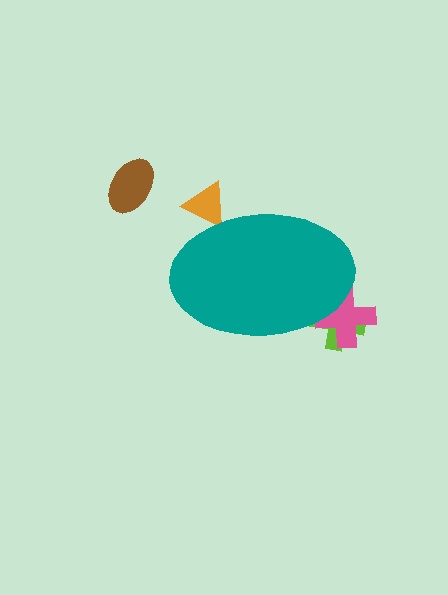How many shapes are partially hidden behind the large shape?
3 shapes are partially hidden.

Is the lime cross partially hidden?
Yes, the lime cross is partially hidden behind the teal ellipse.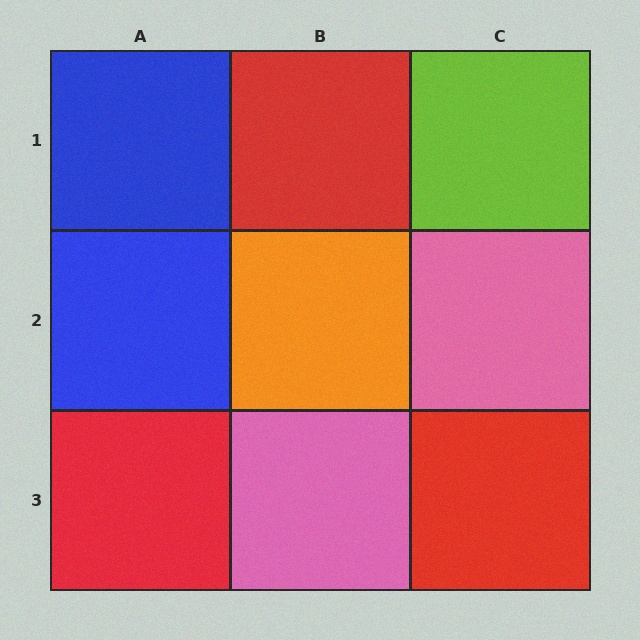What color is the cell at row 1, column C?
Lime.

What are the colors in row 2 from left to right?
Blue, orange, pink.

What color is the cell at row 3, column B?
Pink.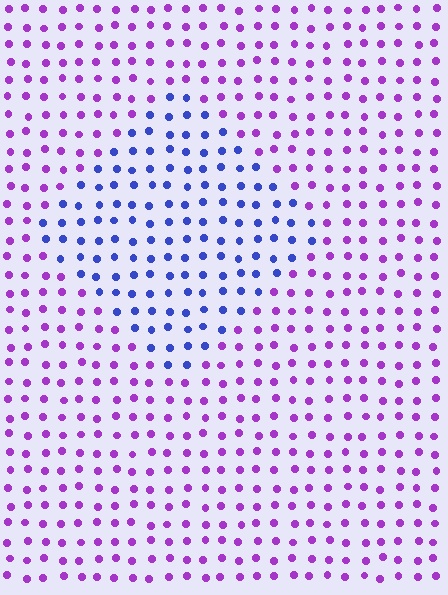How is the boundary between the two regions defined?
The boundary is defined purely by a slight shift in hue (about 53 degrees). Spacing, size, and orientation are identical on both sides.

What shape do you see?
I see a diamond.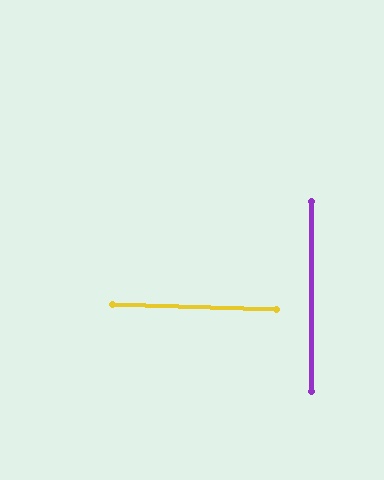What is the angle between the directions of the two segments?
Approximately 88 degrees.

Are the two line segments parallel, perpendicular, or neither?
Perpendicular — they meet at approximately 88°.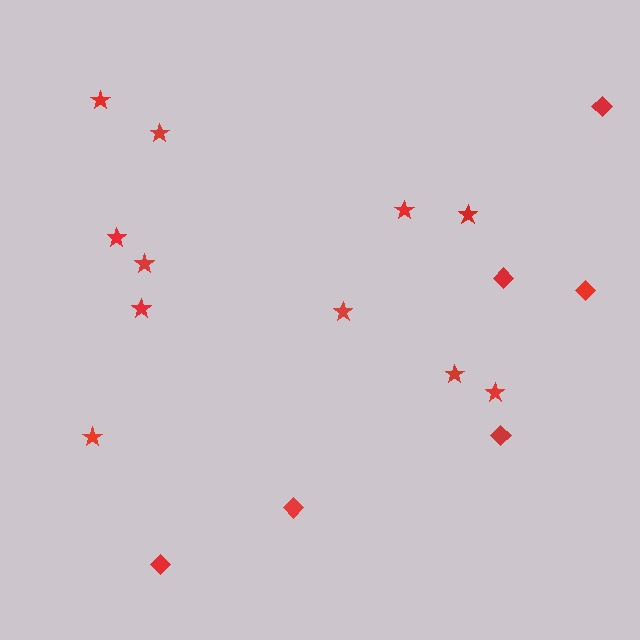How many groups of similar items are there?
There are 2 groups: one group of diamonds (6) and one group of stars (11).